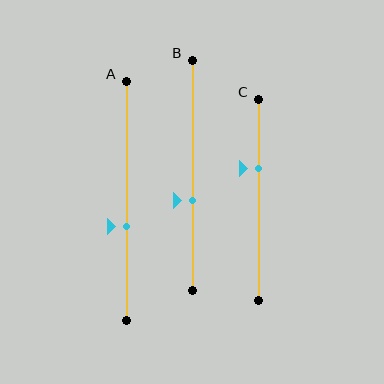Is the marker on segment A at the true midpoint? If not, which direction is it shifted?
No, the marker on segment A is shifted downward by about 11% of the segment length.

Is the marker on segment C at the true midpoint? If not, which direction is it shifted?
No, the marker on segment C is shifted upward by about 16% of the segment length.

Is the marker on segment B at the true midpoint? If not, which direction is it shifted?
No, the marker on segment B is shifted downward by about 11% of the segment length.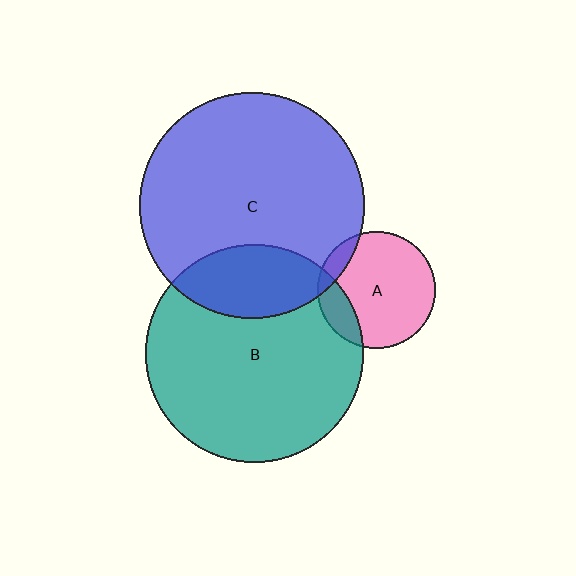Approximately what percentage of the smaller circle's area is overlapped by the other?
Approximately 25%.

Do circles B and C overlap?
Yes.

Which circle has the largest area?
Circle C (blue).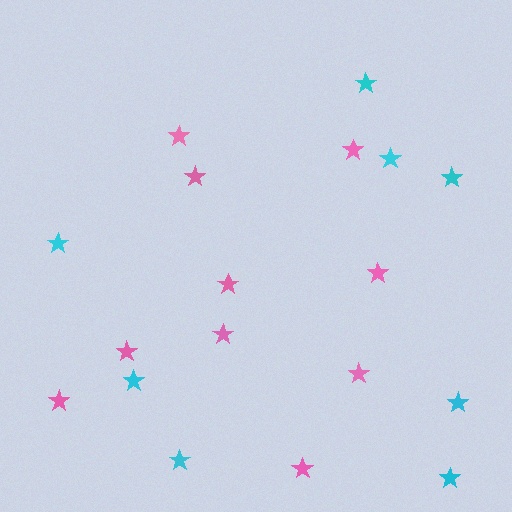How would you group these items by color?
There are 2 groups: one group of pink stars (10) and one group of cyan stars (8).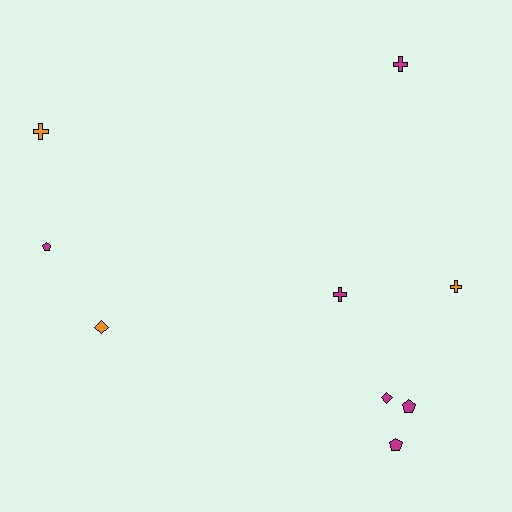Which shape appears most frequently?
Cross, with 4 objects.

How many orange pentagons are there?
There are no orange pentagons.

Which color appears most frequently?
Magenta, with 6 objects.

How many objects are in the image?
There are 9 objects.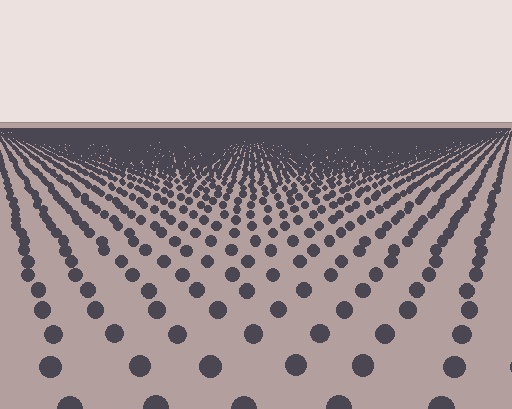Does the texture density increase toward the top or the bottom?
Density increases toward the top.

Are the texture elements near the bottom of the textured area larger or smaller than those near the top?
Larger. Near the bottom, elements are closer to the viewer and appear at a bigger on-screen size.